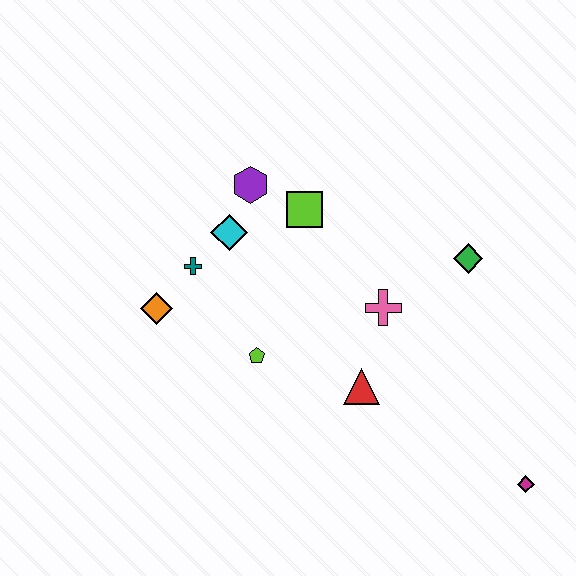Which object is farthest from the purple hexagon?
The magenta diamond is farthest from the purple hexagon.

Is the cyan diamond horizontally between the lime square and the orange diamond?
Yes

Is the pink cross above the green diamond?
No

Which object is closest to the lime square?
The purple hexagon is closest to the lime square.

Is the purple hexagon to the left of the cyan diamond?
No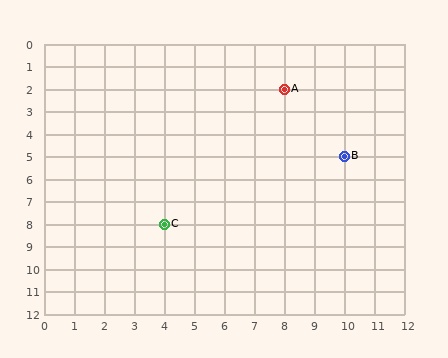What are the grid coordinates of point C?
Point C is at grid coordinates (4, 8).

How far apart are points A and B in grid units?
Points A and B are 2 columns and 3 rows apart (about 3.6 grid units diagonally).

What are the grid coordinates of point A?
Point A is at grid coordinates (8, 2).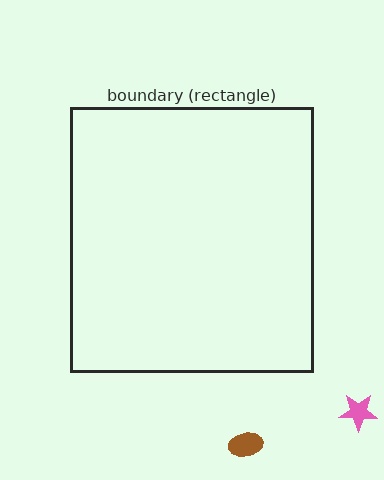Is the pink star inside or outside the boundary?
Outside.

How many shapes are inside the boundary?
0 inside, 2 outside.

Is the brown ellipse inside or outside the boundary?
Outside.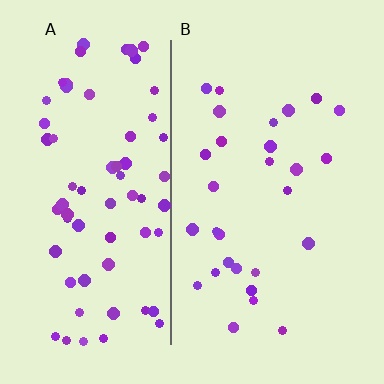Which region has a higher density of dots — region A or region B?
A (the left).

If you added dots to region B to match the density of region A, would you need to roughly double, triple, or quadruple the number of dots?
Approximately double.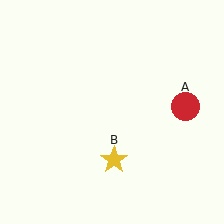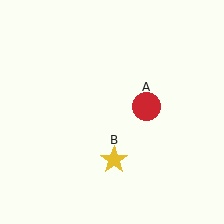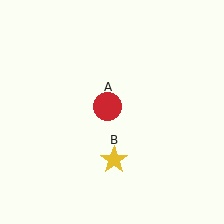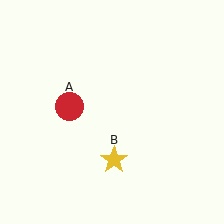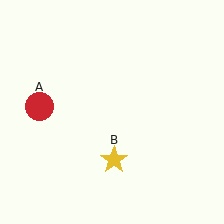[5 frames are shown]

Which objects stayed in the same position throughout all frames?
Yellow star (object B) remained stationary.